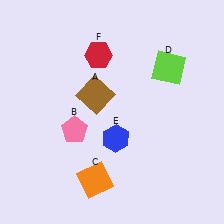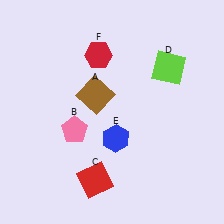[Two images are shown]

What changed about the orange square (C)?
In Image 1, C is orange. In Image 2, it changed to red.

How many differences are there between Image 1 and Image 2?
There is 1 difference between the two images.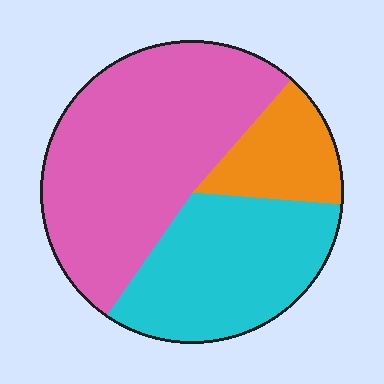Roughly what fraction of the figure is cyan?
Cyan takes up about one third (1/3) of the figure.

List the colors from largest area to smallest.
From largest to smallest: pink, cyan, orange.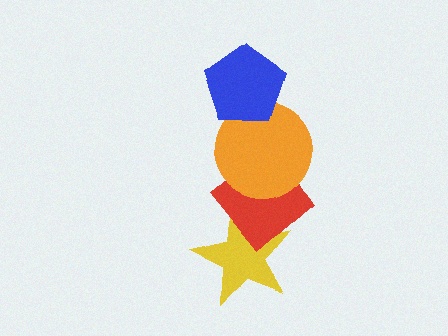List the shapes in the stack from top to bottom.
From top to bottom: the blue pentagon, the orange circle, the red diamond, the yellow star.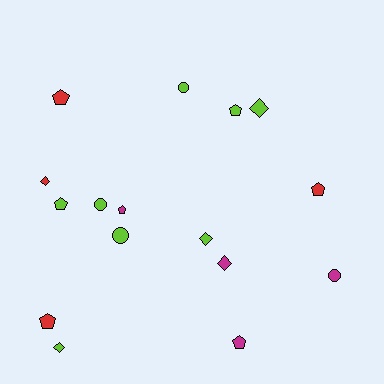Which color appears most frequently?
Lime, with 8 objects.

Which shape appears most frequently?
Pentagon, with 7 objects.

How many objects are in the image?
There are 16 objects.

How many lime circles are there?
There are 3 lime circles.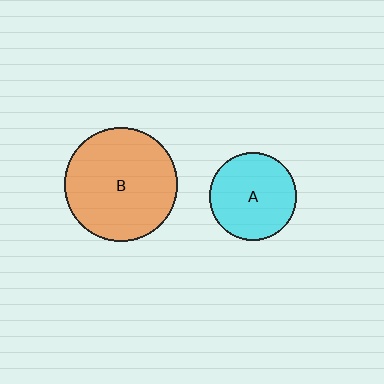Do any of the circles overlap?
No, none of the circles overlap.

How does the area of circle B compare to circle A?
Approximately 1.7 times.